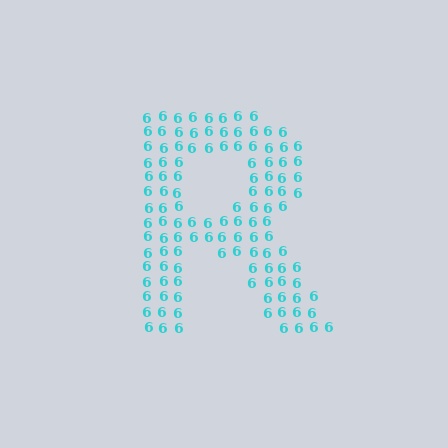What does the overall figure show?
The overall figure shows the letter R.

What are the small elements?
The small elements are digit 6's.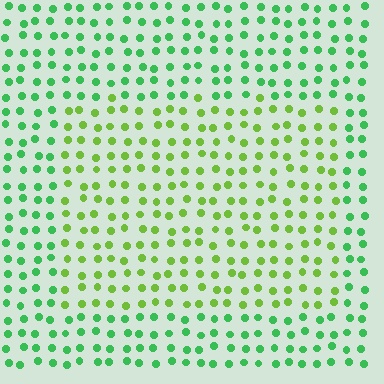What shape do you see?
I see a rectangle.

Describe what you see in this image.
The image is filled with small green elements in a uniform arrangement. A rectangle-shaped region is visible where the elements are tinted to a slightly different hue, forming a subtle color boundary.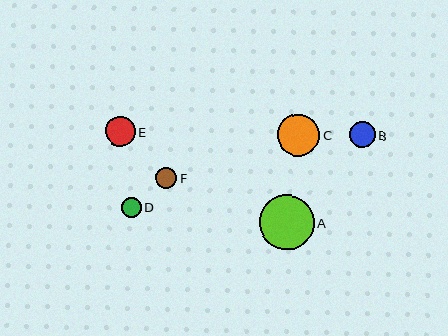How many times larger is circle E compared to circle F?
Circle E is approximately 1.4 times the size of circle F.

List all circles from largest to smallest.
From largest to smallest: A, C, E, B, F, D.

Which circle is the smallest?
Circle D is the smallest with a size of approximately 20 pixels.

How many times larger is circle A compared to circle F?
Circle A is approximately 2.6 times the size of circle F.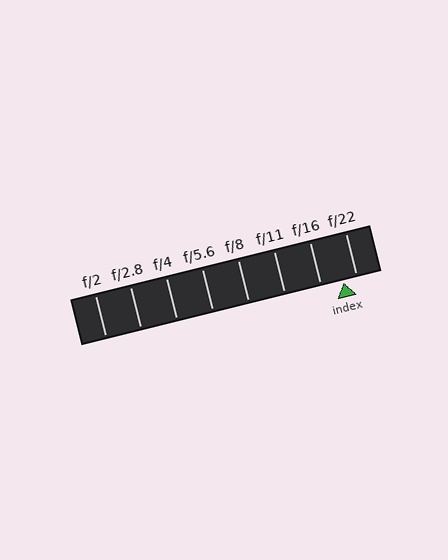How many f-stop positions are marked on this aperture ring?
There are 8 f-stop positions marked.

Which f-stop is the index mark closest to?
The index mark is closest to f/22.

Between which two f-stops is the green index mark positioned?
The index mark is between f/16 and f/22.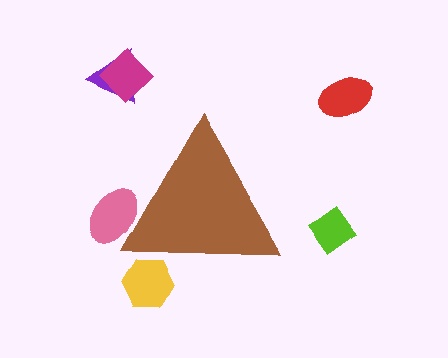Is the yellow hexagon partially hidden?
Yes, the yellow hexagon is partially hidden behind the brown triangle.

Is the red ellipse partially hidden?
No, the red ellipse is fully visible.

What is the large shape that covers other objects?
A brown triangle.